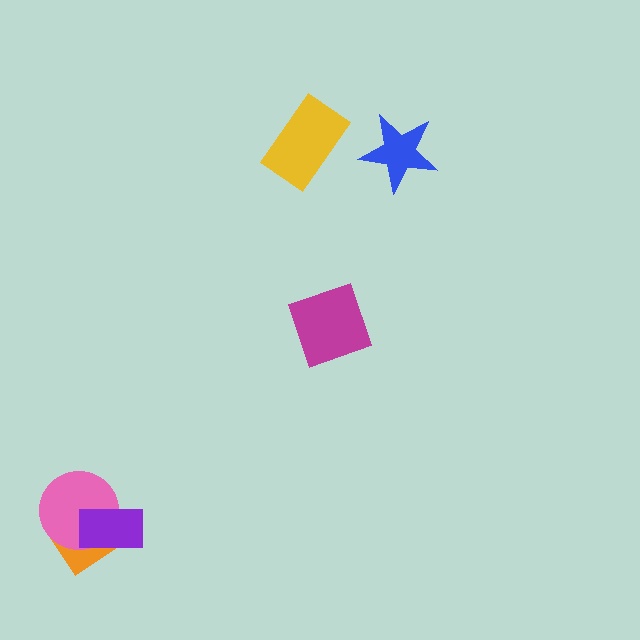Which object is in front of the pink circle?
The purple rectangle is in front of the pink circle.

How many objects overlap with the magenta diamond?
0 objects overlap with the magenta diamond.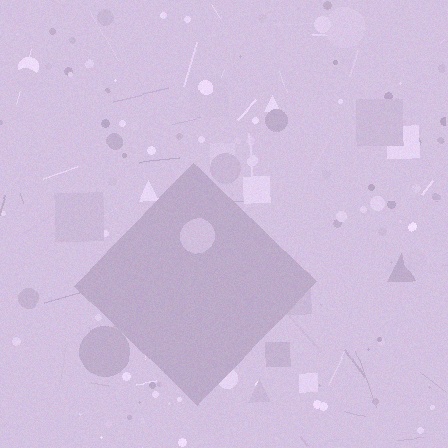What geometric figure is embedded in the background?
A diamond is embedded in the background.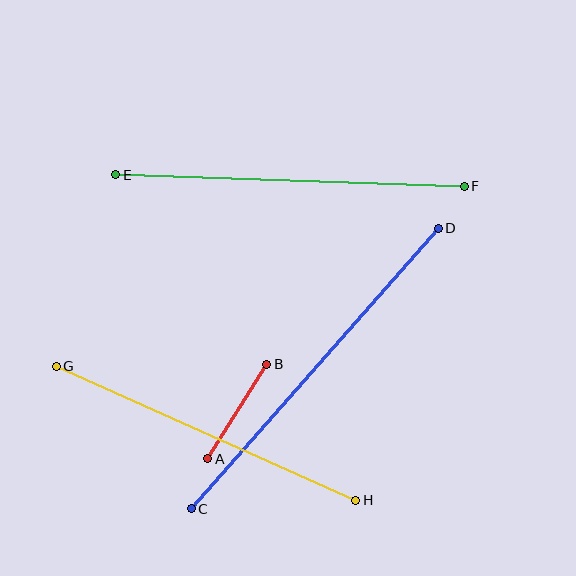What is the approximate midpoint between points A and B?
The midpoint is at approximately (237, 412) pixels.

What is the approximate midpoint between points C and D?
The midpoint is at approximately (315, 368) pixels.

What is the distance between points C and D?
The distance is approximately 374 pixels.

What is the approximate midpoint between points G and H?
The midpoint is at approximately (206, 433) pixels.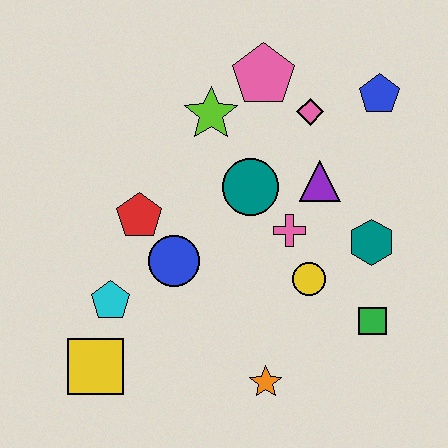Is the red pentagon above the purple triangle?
No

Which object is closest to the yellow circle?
The pink cross is closest to the yellow circle.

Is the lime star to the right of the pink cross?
No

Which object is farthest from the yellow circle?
The yellow square is farthest from the yellow circle.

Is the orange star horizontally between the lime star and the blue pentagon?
Yes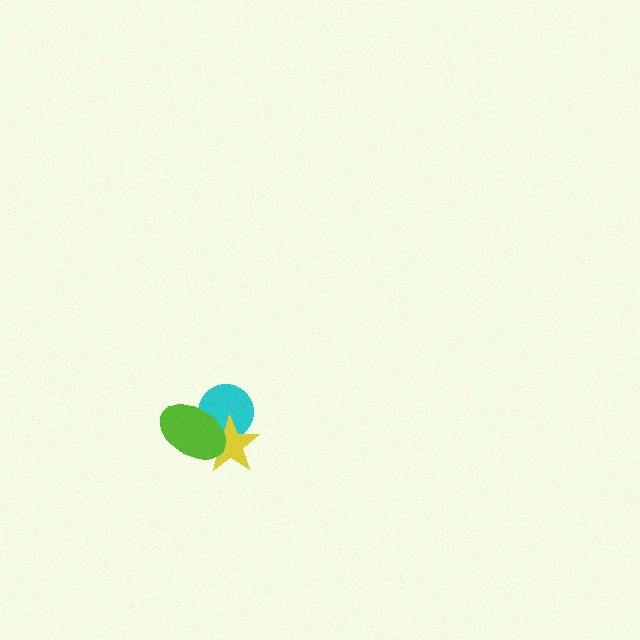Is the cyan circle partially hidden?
Yes, it is partially covered by another shape.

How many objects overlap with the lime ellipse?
2 objects overlap with the lime ellipse.